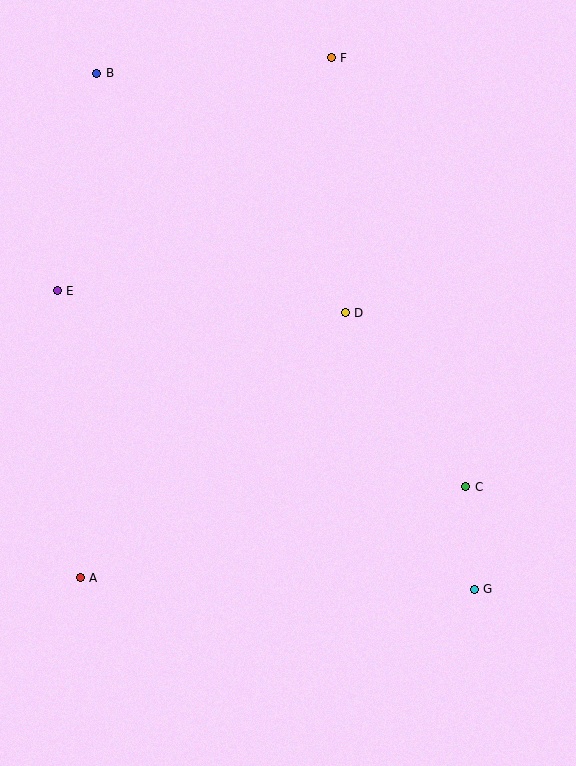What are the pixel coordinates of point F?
Point F is at (331, 58).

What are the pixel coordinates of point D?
Point D is at (345, 313).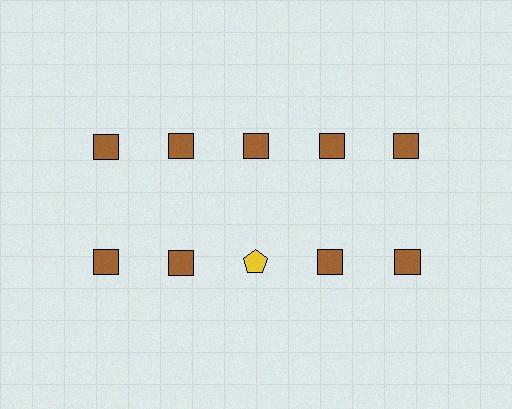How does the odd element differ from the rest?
It differs in both color (yellow instead of brown) and shape (pentagon instead of square).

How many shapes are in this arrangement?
There are 10 shapes arranged in a grid pattern.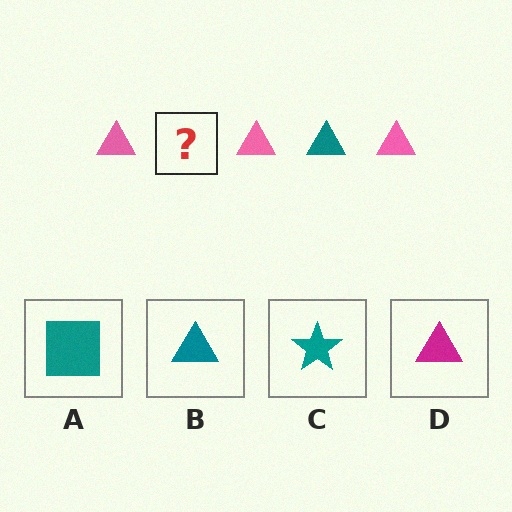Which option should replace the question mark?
Option B.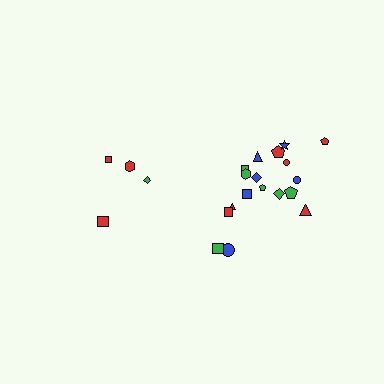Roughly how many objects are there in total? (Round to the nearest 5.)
Roughly 20 objects in total.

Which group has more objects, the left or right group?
The right group.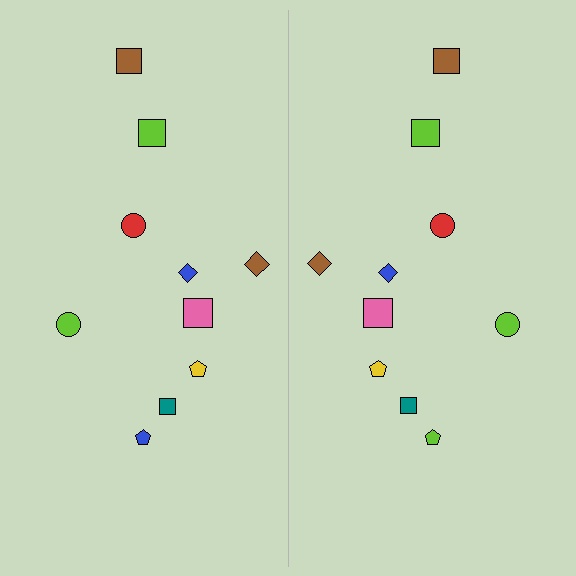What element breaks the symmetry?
The lime pentagon on the right side breaks the symmetry — its mirror counterpart is blue.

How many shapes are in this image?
There are 20 shapes in this image.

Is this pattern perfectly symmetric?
No, the pattern is not perfectly symmetric. The lime pentagon on the right side breaks the symmetry — its mirror counterpart is blue.